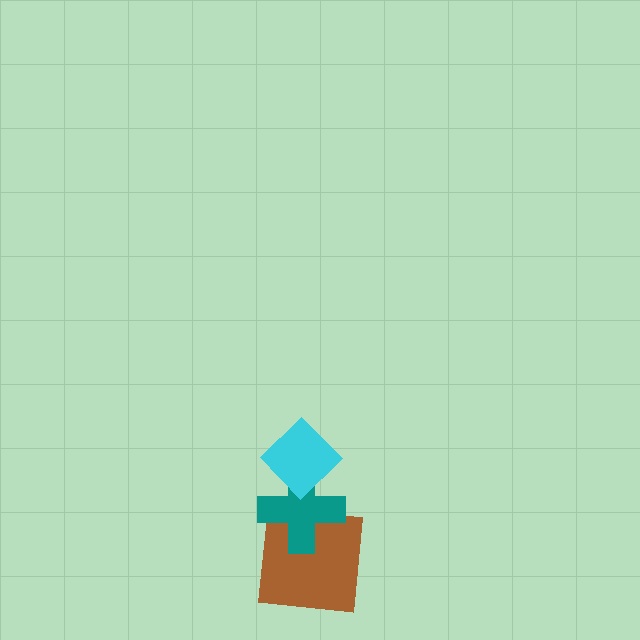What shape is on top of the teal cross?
The cyan diamond is on top of the teal cross.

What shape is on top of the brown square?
The teal cross is on top of the brown square.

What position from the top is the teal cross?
The teal cross is 2nd from the top.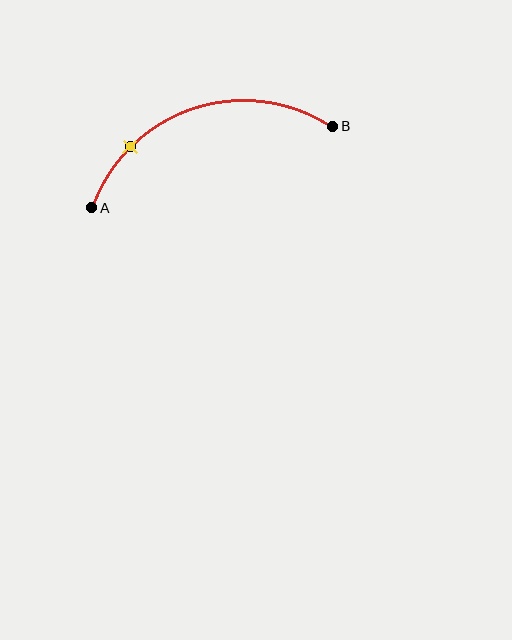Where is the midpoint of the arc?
The arc midpoint is the point on the curve farthest from the straight line joining A and B. It sits above that line.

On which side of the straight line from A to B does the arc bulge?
The arc bulges above the straight line connecting A and B.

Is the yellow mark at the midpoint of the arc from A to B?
No. The yellow mark lies on the arc but is closer to endpoint A. The arc midpoint would be at the point on the curve equidistant along the arc from both A and B.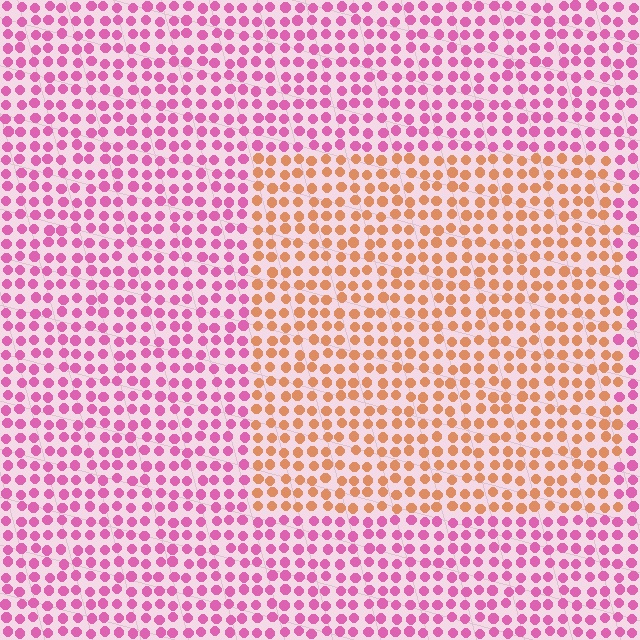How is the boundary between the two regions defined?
The boundary is defined purely by a slight shift in hue (about 60 degrees). Spacing, size, and orientation are identical on both sides.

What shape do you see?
I see a rectangle.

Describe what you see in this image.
The image is filled with small pink elements in a uniform arrangement. A rectangle-shaped region is visible where the elements are tinted to a slightly different hue, forming a subtle color boundary.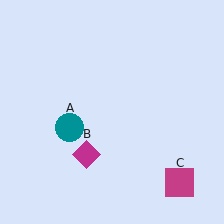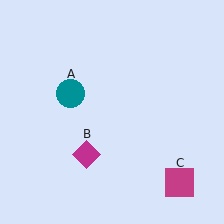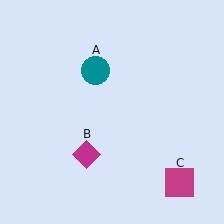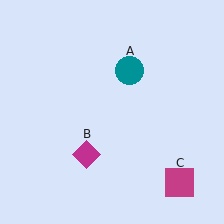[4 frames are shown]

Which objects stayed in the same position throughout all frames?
Magenta diamond (object B) and magenta square (object C) remained stationary.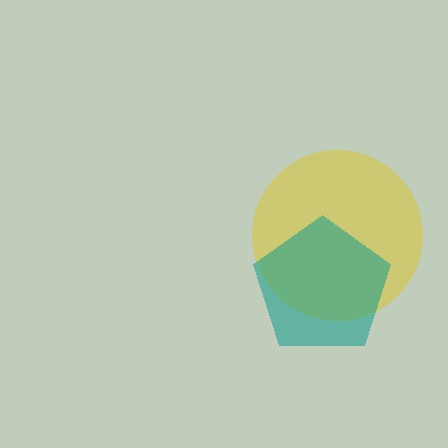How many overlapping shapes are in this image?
There are 2 overlapping shapes in the image.